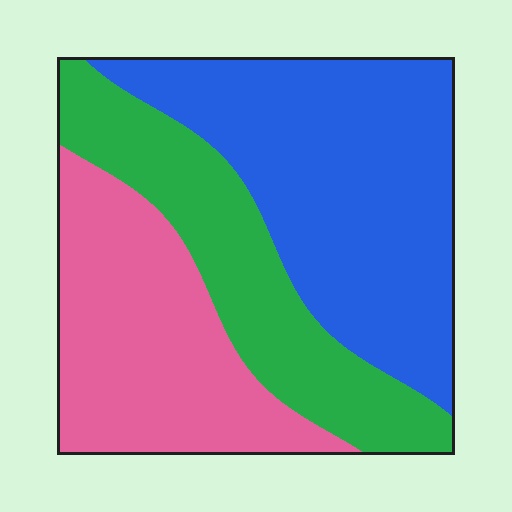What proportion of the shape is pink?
Pink covers roughly 30% of the shape.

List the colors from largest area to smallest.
From largest to smallest: blue, pink, green.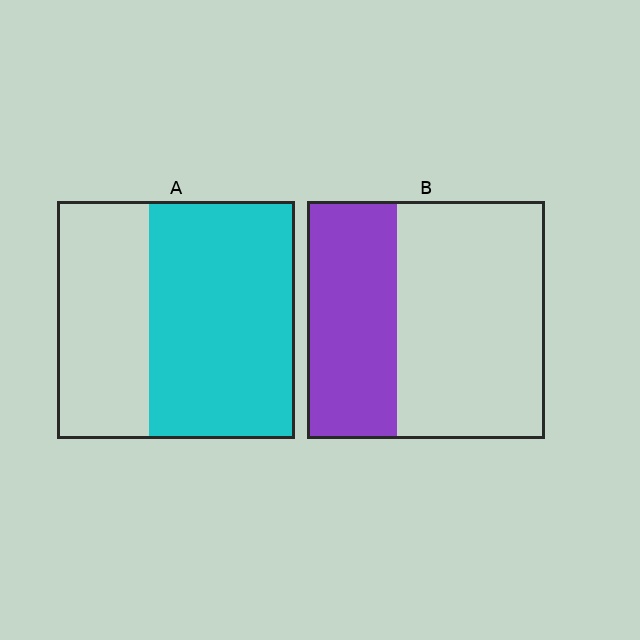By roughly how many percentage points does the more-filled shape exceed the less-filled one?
By roughly 25 percentage points (A over B).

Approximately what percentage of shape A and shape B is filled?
A is approximately 60% and B is approximately 40%.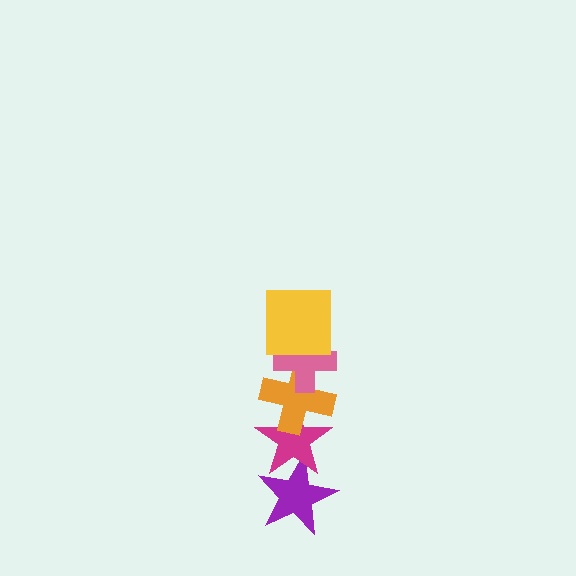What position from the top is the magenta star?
The magenta star is 4th from the top.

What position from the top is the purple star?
The purple star is 5th from the top.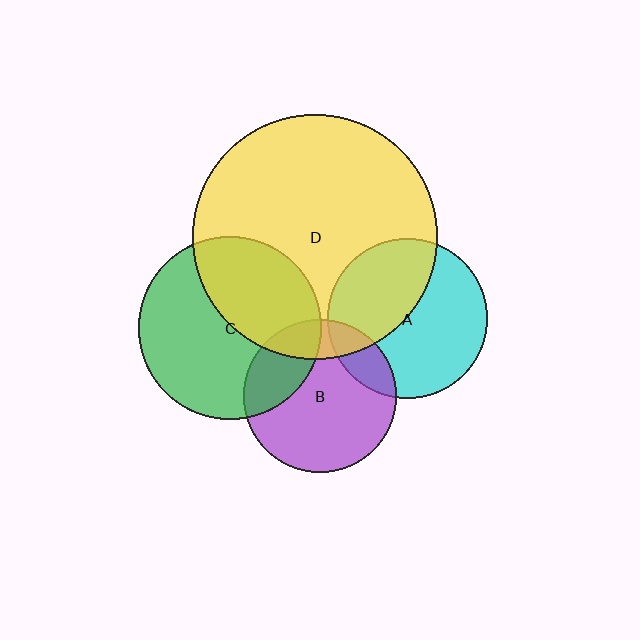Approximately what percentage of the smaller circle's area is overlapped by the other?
Approximately 40%.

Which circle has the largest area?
Circle D (yellow).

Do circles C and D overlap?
Yes.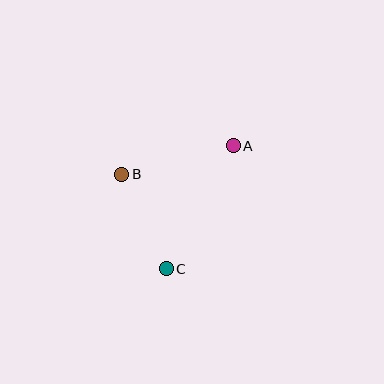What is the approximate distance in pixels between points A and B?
The distance between A and B is approximately 115 pixels.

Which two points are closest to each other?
Points B and C are closest to each other.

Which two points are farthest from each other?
Points A and C are farthest from each other.